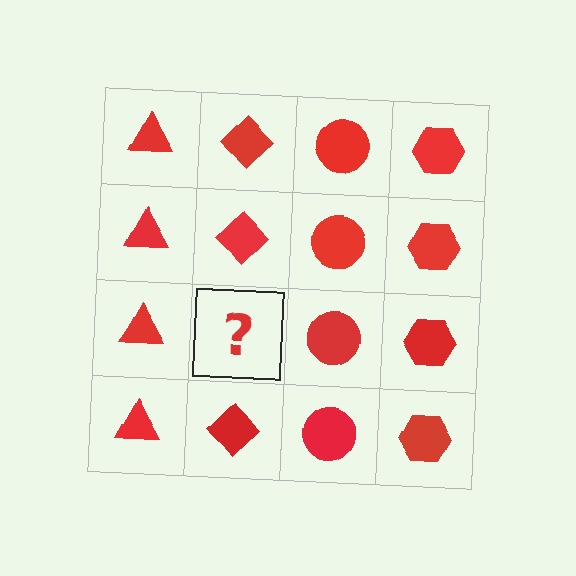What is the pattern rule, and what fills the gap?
The rule is that each column has a consistent shape. The gap should be filled with a red diamond.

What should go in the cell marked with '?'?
The missing cell should contain a red diamond.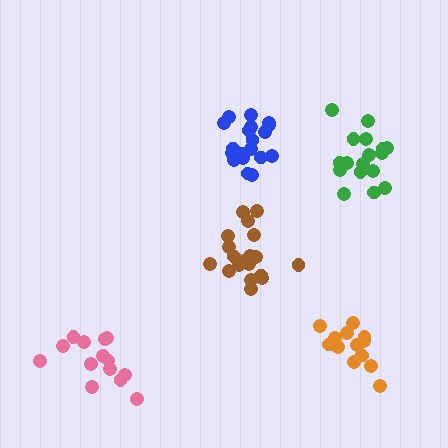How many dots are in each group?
Group 1: 19 dots, Group 2: 17 dots, Group 3: 13 dots, Group 4: 19 dots, Group 5: 14 dots (82 total).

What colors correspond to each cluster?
The clusters are colored: brown, green, orange, blue, pink.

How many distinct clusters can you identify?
There are 5 distinct clusters.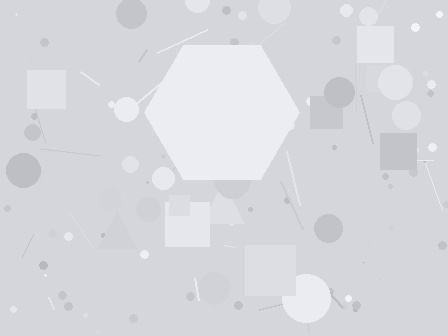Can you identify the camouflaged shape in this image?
The camouflaged shape is a hexagon.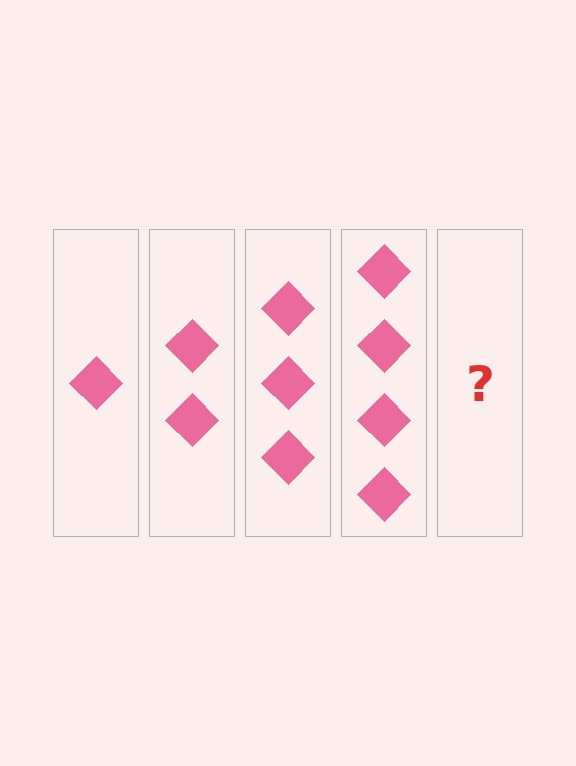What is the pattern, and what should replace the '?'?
The pattern is that each step adds one more diamond. The '?' should be 5 diamonds.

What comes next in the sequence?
The next element should be 5 diamonds.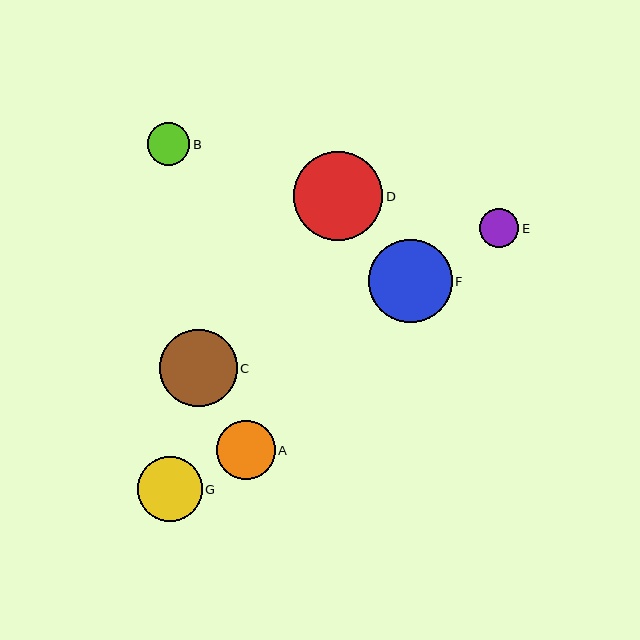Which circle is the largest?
Circle D is the largest with a size of approximately 89 pixels.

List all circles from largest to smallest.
From largest to smallest: D, F, C, G, A, B, E.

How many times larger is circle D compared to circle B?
Circle D is approximately 2.1 times the size of circle B.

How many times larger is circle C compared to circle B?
Circle C is approximately 1.8 times the size of circle B.